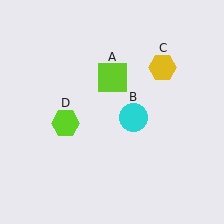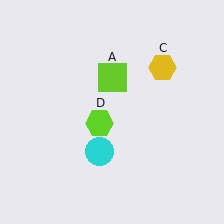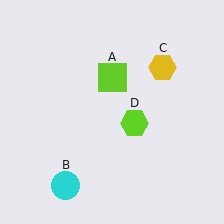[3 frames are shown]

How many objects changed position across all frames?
2 objects changed position: cyan circle (object B), lime hexagon (object D).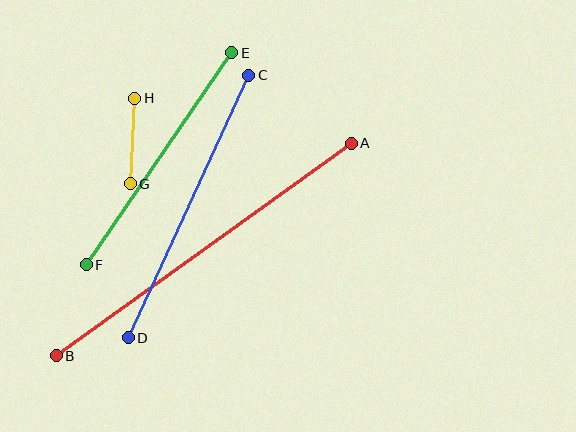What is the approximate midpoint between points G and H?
The midpoint is at approximately (132, 141) pixels.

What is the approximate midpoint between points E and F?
The midpoint is at approximately (159, 159) pixels.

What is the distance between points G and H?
The distance is approximately 86 pixels.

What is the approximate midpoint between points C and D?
The midpoint is at approximately (188, 206) pixels.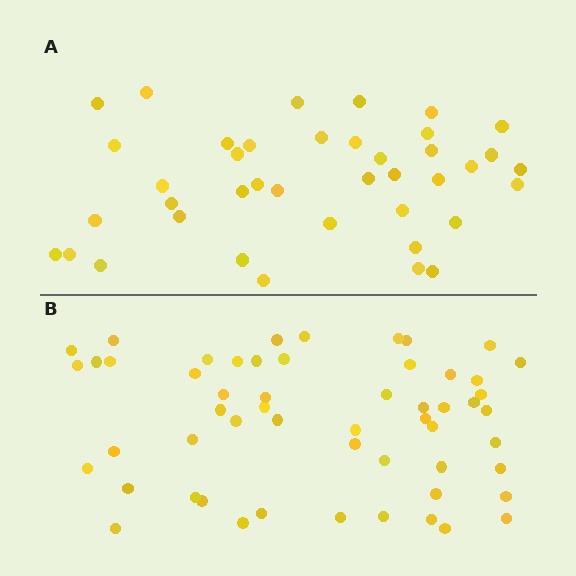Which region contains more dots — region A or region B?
Region B (the bottom region) has more dots.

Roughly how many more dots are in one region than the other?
Region B has approximately 15 more dots than region A.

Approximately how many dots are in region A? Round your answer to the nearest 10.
About 40 dots.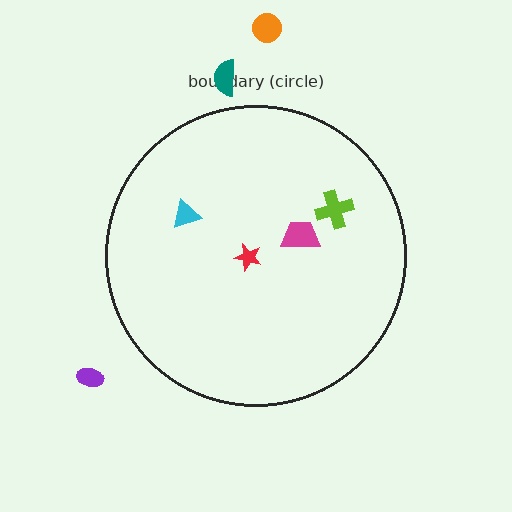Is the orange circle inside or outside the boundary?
Outside.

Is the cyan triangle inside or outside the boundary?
Inside.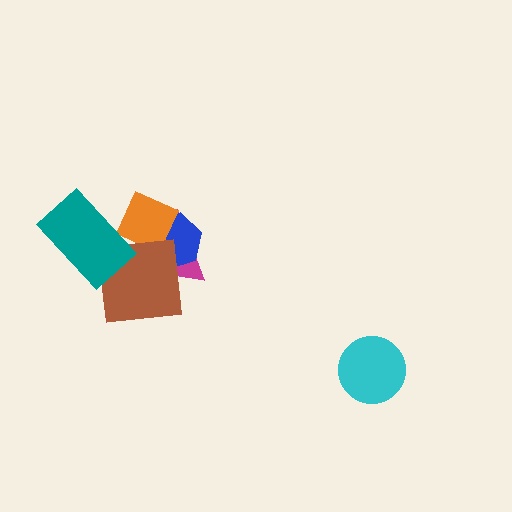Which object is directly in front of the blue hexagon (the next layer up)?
The orange diamond is directly in front of the blue hexagon.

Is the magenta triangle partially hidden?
Yes, it is partially covered by another shape.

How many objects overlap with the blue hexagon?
3 objects overlap with the blue hexagon.